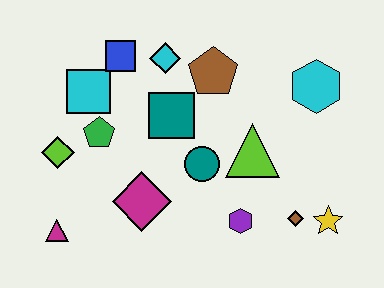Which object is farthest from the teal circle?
The magenta triangle is farthest from the teal circle.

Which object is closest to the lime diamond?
The green pentagon is closest to the lime diamond.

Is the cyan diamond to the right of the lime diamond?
Yes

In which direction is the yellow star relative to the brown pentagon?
The yellow star is below the brown pentagon.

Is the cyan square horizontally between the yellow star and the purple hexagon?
No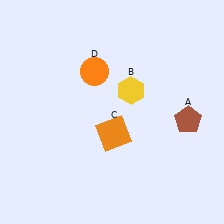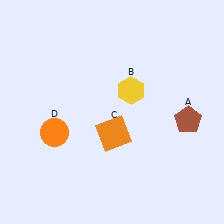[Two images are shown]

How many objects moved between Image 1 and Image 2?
1 object moved between the two images.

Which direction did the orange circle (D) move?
The orange circle (D) moved down.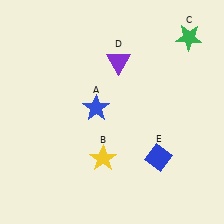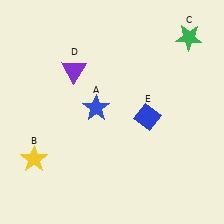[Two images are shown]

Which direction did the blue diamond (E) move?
The blue diamond (E) moved up.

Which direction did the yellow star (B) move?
The yellow star (B) moved left.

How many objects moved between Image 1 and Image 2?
3 objects moved between the two images.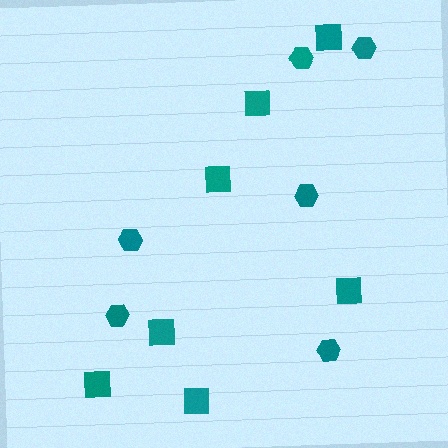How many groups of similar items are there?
There are 2 groups: one group of hexagons (6) and one group of squares (7).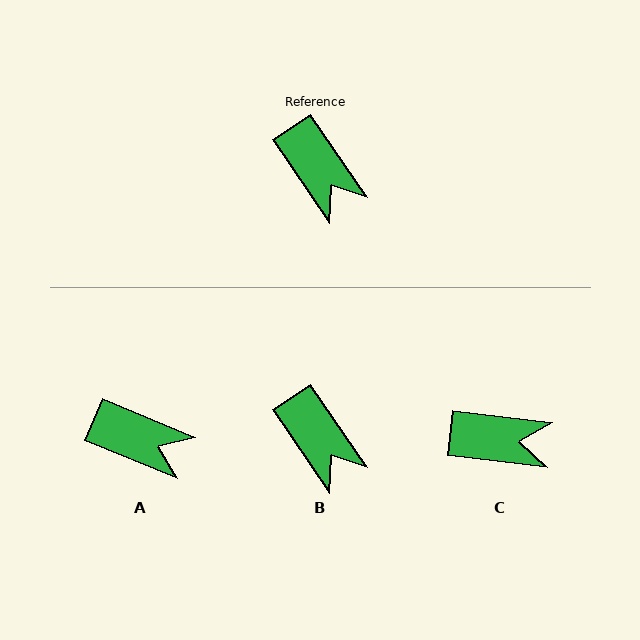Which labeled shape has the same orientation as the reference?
B.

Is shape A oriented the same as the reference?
No, it is off by about 33 degrees.